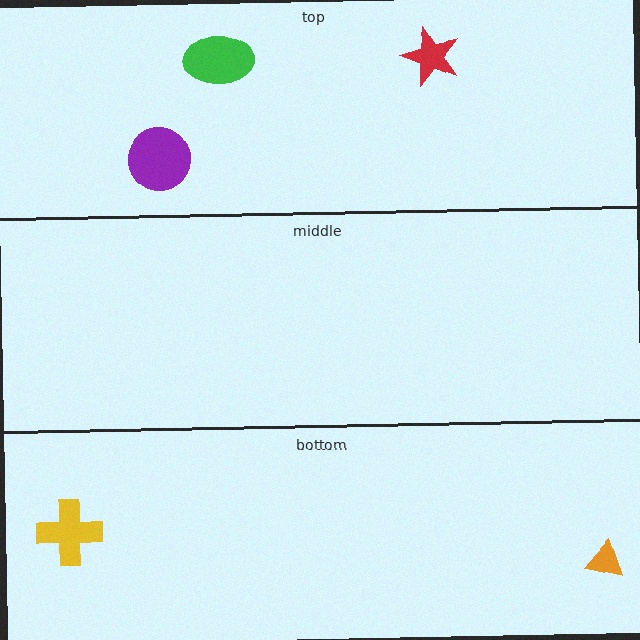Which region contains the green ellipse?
The top region.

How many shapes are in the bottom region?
2.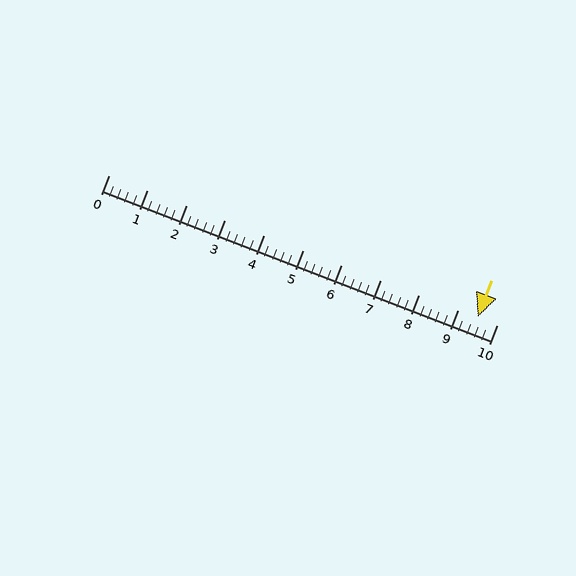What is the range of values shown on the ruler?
The ruler shows values from 0 to 10.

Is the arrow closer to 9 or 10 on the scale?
The arrow is closer to 10.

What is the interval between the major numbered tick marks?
The major tick marks are spaced 1 units apart.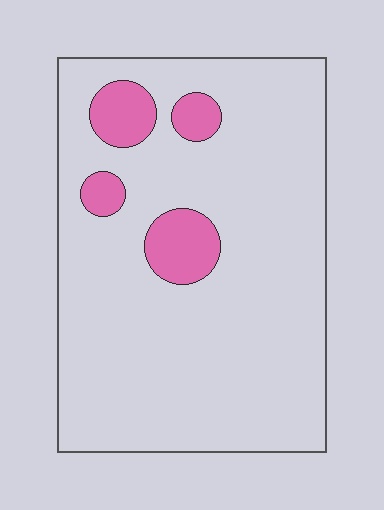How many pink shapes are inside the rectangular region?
4.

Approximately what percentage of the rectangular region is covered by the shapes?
Approximately 10%.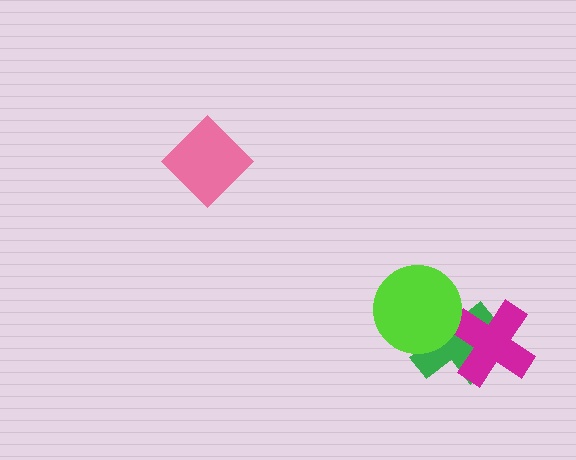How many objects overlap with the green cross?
2 objects overlap with the green cross.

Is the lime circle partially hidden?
No, no other shape covers it.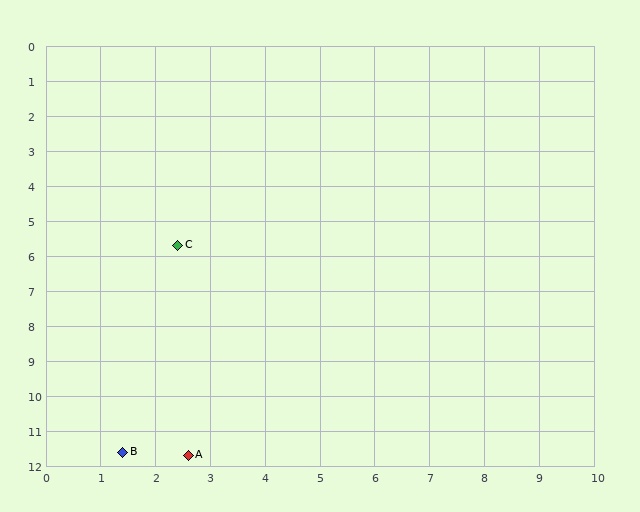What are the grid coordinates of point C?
Point C is at approximately (2.4, 5.7).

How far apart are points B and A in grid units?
Points B and A are about 1.2 grid units apart.